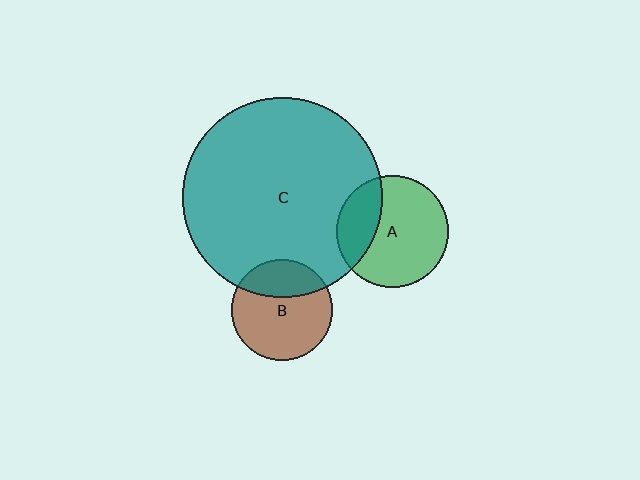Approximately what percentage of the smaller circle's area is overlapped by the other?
Approximately 30%.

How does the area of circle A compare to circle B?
Approximately 1.3 times.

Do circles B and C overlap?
Yes.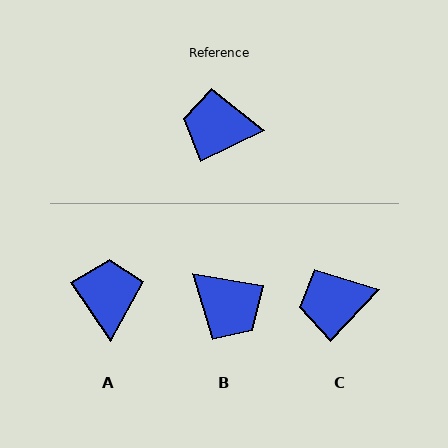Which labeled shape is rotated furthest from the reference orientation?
B, about 145 degrees away.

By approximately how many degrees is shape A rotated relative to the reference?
Approximately 81 degrees clockwise.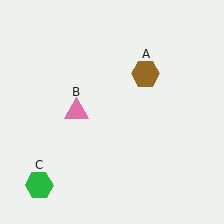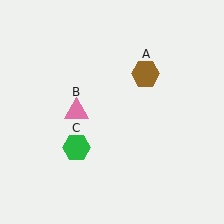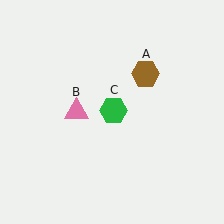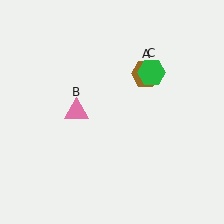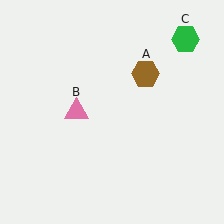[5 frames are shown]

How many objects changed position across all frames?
1 object changed position: green hexagon (object C).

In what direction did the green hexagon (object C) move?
The green hexagon (object C) moved up and to the right.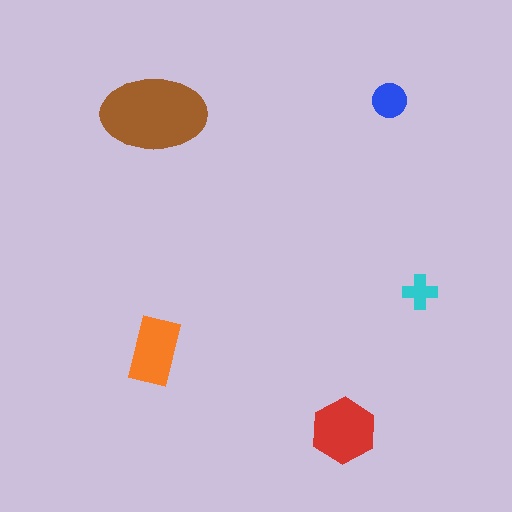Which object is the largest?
The brown ellipse.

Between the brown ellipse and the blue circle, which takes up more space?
The brown ellipse.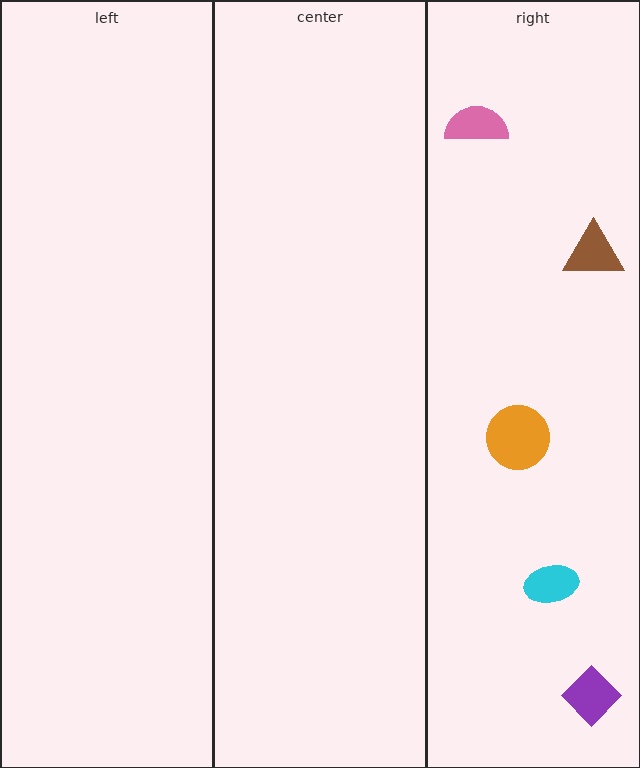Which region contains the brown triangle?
The right region.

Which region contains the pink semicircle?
The right region.